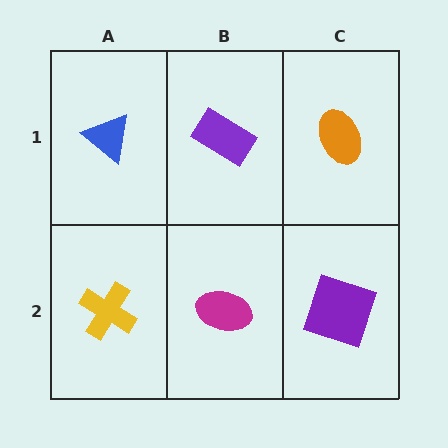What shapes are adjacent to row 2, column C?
An orange ellipse (row 1, column C), a magenta ellipse (row 2, column B).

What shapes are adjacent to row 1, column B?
A magenta ellipse (row 2, column B), a blue triangle (row 1, column A), an orange ellipse (row 1, column C).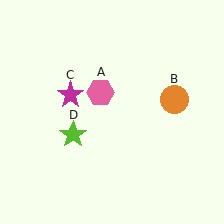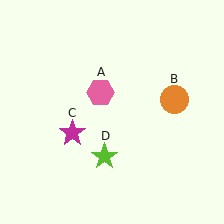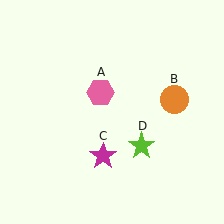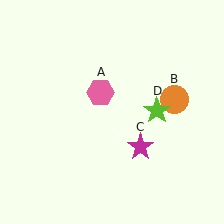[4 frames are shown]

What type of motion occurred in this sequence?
The magenta star (object C), lime star (object D) rotated counterclockwise around the center of the scene.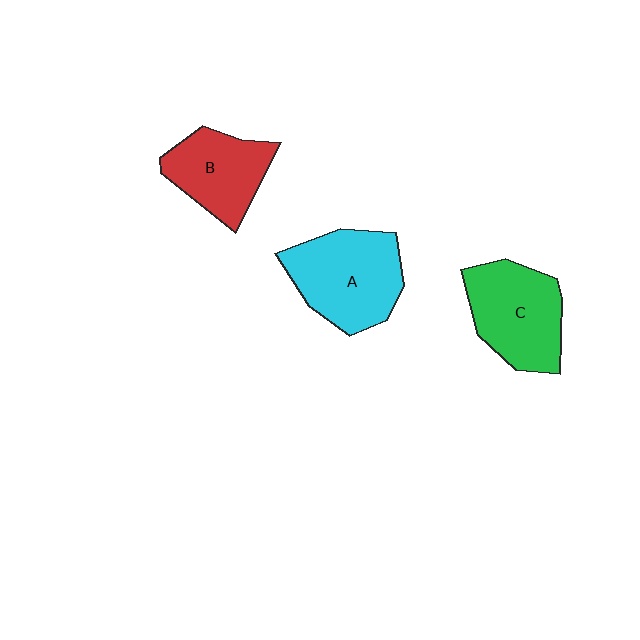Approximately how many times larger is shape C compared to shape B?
Approximately 1.2 times.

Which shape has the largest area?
Shape A (cyan).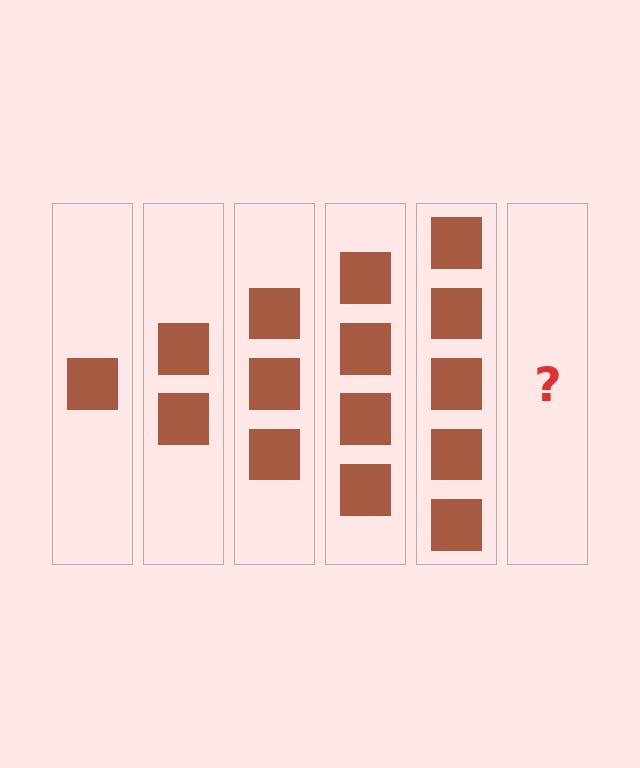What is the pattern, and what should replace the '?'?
The pattern is that each step adds one more square. The '?' should be 6 squares.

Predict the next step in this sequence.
The next step is 6 squares.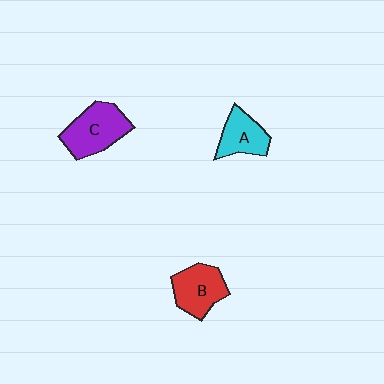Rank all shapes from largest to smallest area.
From largest to smallest: C (purple), B (red), A (cyan).